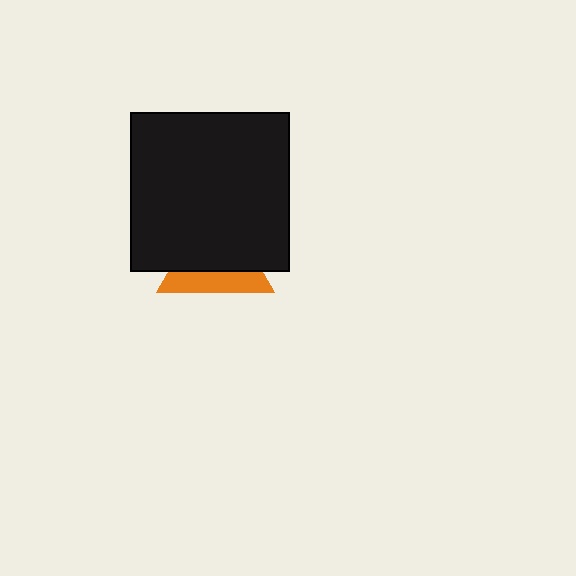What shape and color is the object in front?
The object in front is a black square.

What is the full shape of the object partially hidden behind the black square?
The partially hidden object is an orange triangle.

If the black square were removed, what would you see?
You would see the complete orange triangle.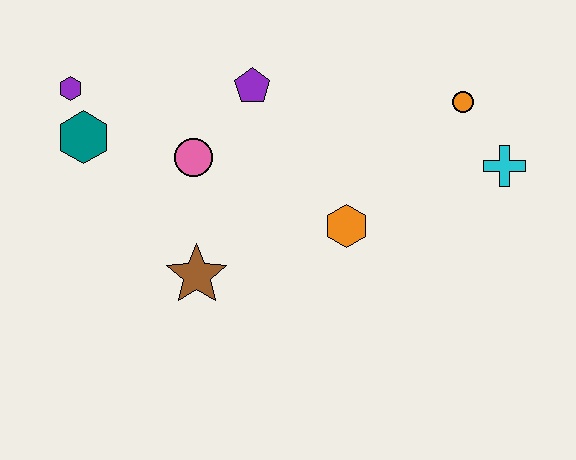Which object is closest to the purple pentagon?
The pink circle is closest to the purple pentagon.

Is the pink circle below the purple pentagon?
Yes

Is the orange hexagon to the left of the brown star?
No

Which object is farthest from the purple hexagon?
The cyan cross is farthest from the purple hexagon.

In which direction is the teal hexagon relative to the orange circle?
The teal hexagon is to the left of the orange circle.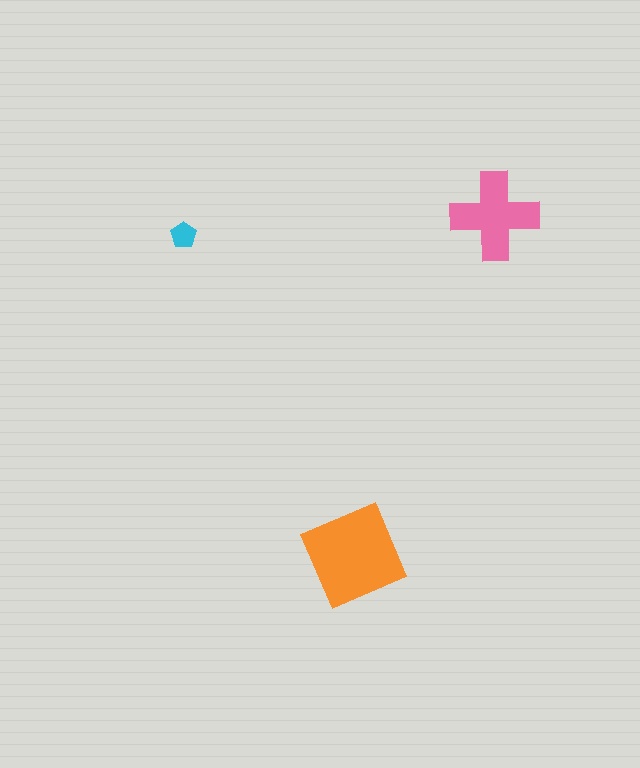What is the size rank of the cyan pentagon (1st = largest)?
3rd.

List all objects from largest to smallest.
The orange square, the pink cross, the cyan pentagon.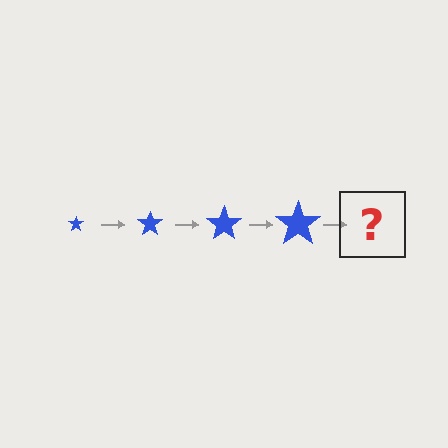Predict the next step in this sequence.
The next step is a blue star, larger than the previous one.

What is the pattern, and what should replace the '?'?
The pattern is that the star gets progressively larger each step. The '?' should be a blue star, larger than the previous one.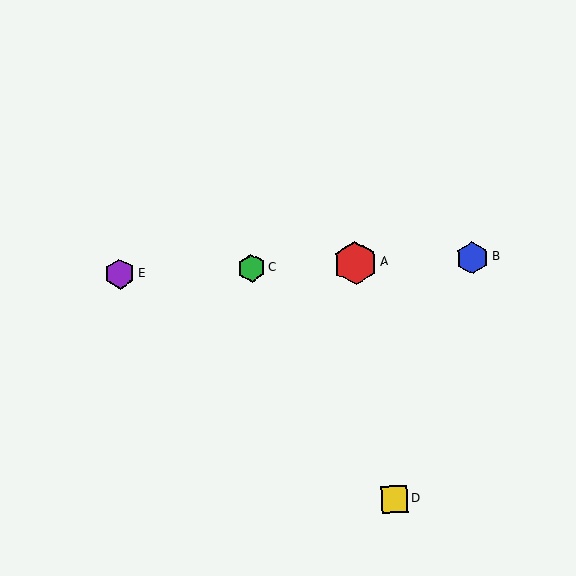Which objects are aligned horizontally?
Objects A, B, C, E are aligned horizontally.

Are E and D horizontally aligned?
No, E is at y≈274 and D is at y≈499.